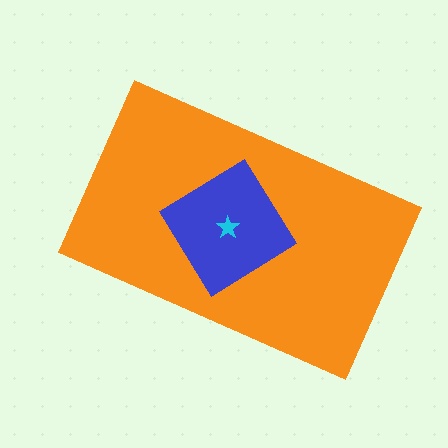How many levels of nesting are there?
3.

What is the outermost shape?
The orange rectangle.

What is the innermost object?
The cyan star.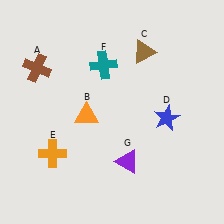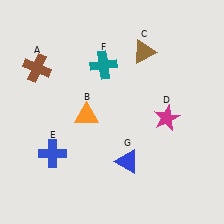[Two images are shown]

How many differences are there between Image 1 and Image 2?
There are 3 differences between the two images.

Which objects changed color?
D changed from blue to magenta. E changed from orange to blue. G changed from purple to blue.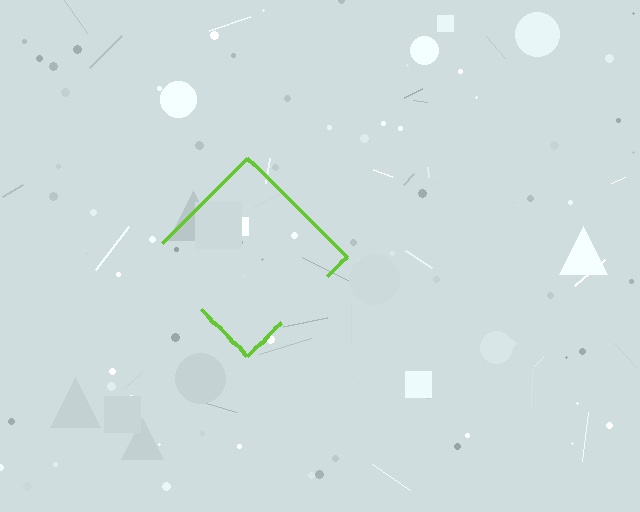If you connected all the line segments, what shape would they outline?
They would outline a diamond.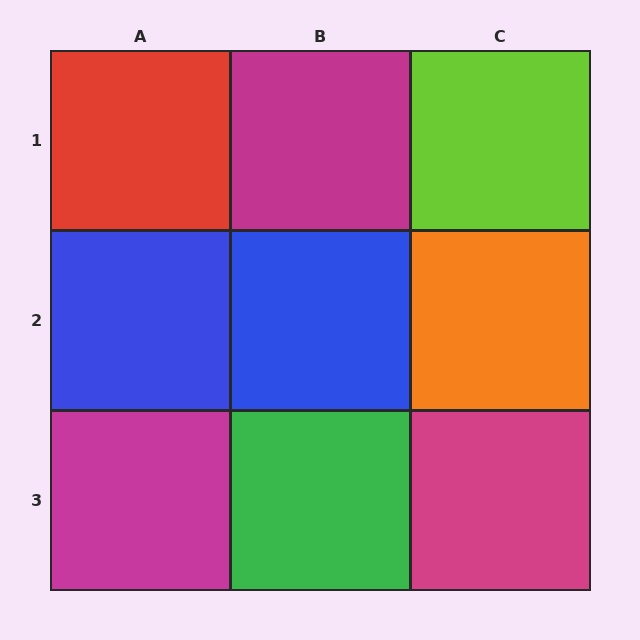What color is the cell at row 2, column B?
Blue.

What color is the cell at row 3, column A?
Magenta.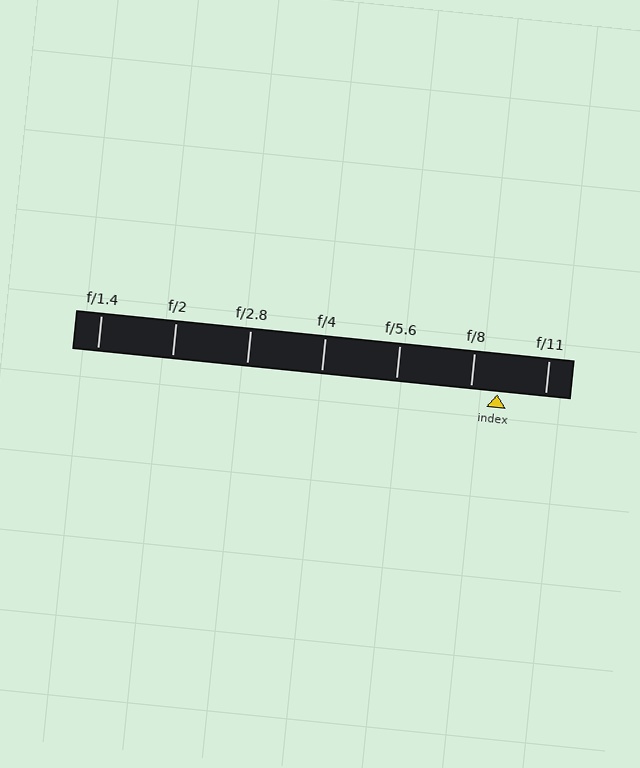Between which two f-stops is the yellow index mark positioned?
The index mark is between f/8 and f/11.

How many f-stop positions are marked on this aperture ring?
There are 7 f-stop positions marked.